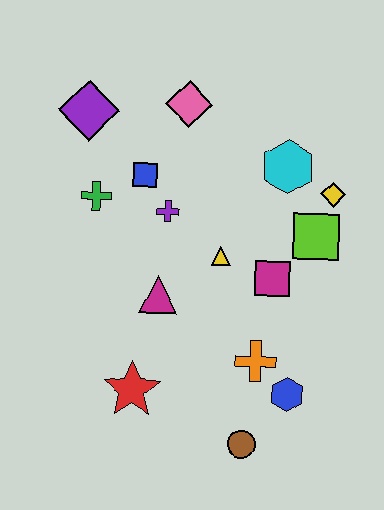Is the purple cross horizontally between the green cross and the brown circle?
Yes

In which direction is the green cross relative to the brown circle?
The green cross is above the brown circle.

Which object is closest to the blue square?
The purple cross is closest to the blue square.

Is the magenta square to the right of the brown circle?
Yes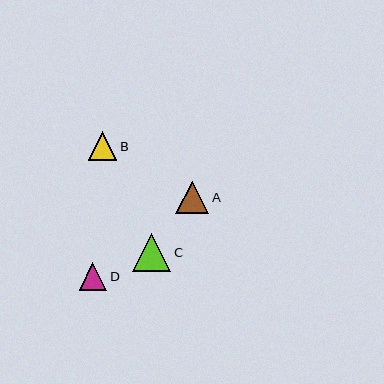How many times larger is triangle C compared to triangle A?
Triangle C is approximately 1.2 times the size of triangle A.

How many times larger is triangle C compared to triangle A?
Triangle C is approximately 1.2 times the size of triangle A.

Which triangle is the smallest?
Triangle D is the smallest with a size of approximately 28 pixels.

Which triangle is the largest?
Triangle C is the largest with a size of approximately 38 pixels.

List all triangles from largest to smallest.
From largest to smallest: C, A, B, D.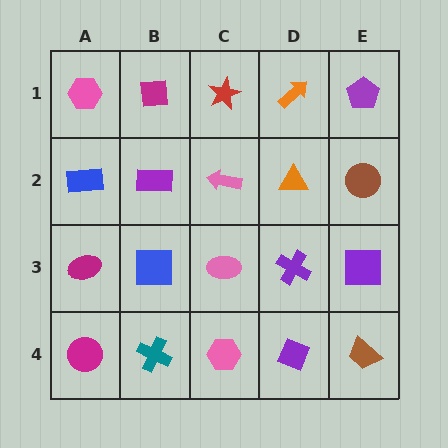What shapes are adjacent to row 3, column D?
An orange triangle (row 2, column D), a purple diamond (row 4, column D), a pink ellipse (row 3, column C), a purple square (row 3, column E).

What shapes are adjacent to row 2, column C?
A red star (row 1, column C), a pink ellipse (row 3, column C), a purple rectangle (row 2, column B), an orange triangle (row 2, column D).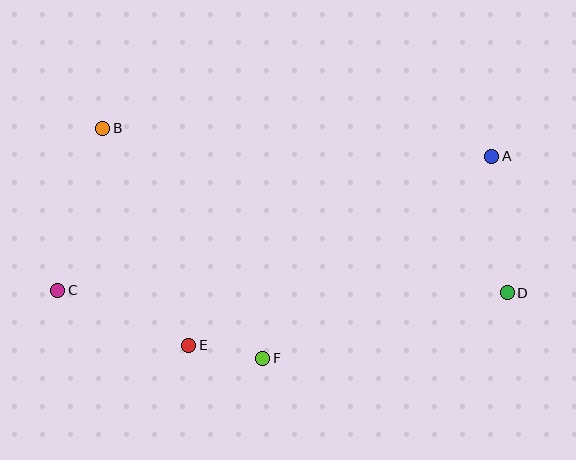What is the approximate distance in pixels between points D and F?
The distance between D and F is approximately 253 pixels.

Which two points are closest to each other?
Points E and F are closest to each other.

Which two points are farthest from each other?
Points A and C are farthest from each other.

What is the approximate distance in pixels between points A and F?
The distance between A and F is approximately 306 pixels.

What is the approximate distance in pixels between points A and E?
The distance between A and E is approximately 357 pixels.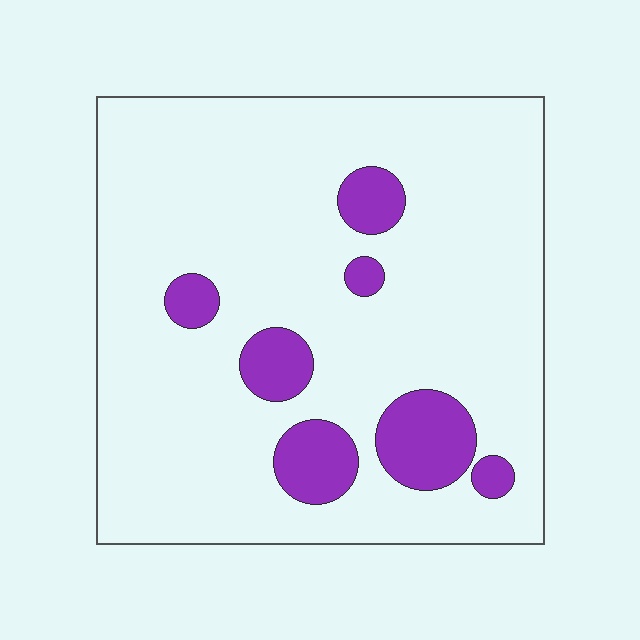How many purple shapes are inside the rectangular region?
7.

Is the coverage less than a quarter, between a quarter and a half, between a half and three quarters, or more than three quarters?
Less than a quarter.